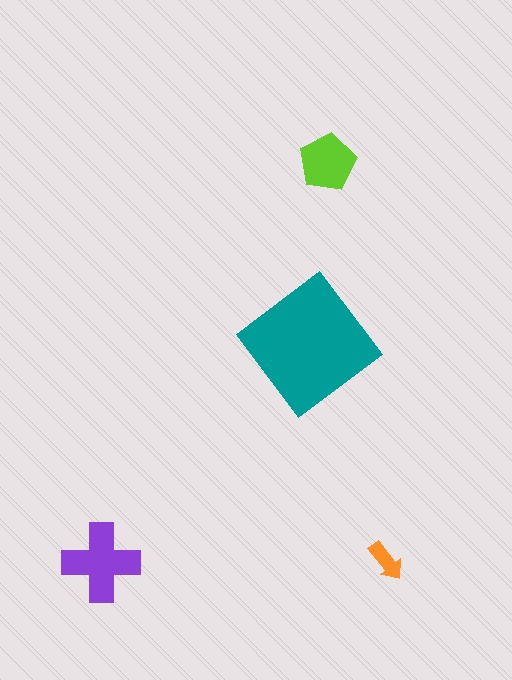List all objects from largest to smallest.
The teal diamond, the purple cross, the lime pentagon, the orange arrow.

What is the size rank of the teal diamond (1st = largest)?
1st.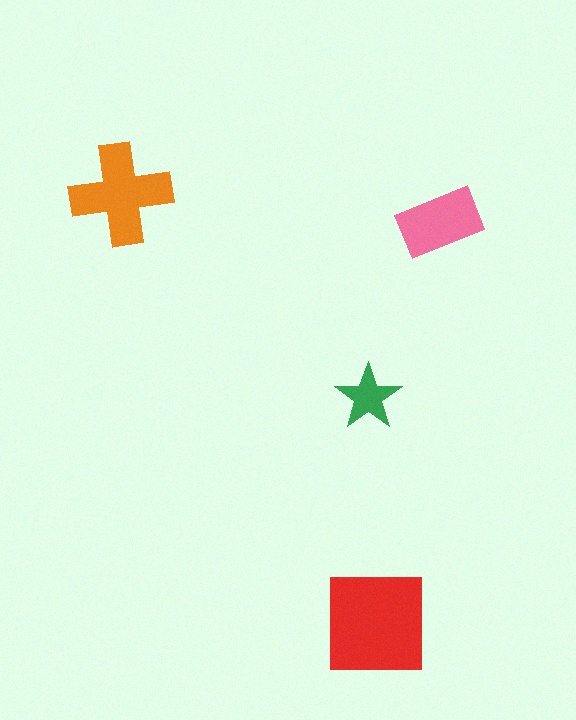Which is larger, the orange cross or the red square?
The red square.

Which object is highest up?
The orange cross is topmost.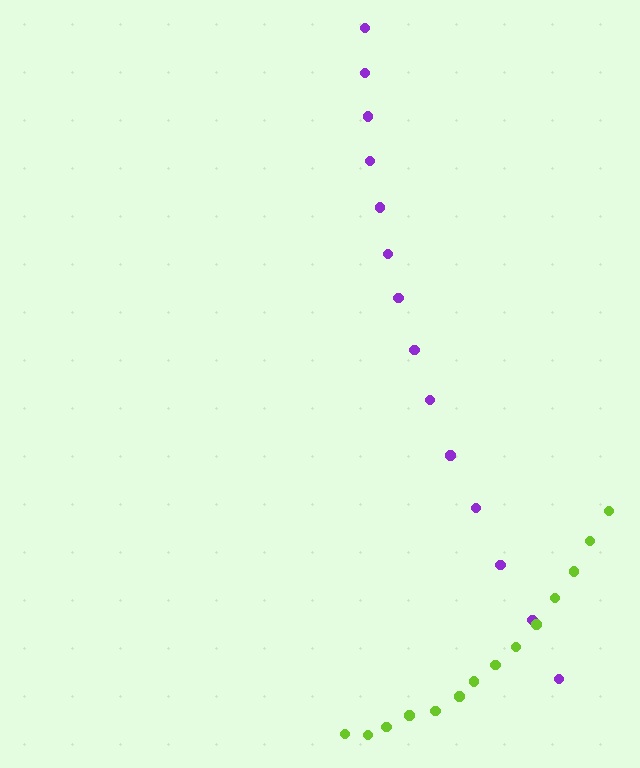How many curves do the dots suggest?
There are 2 distinct paths.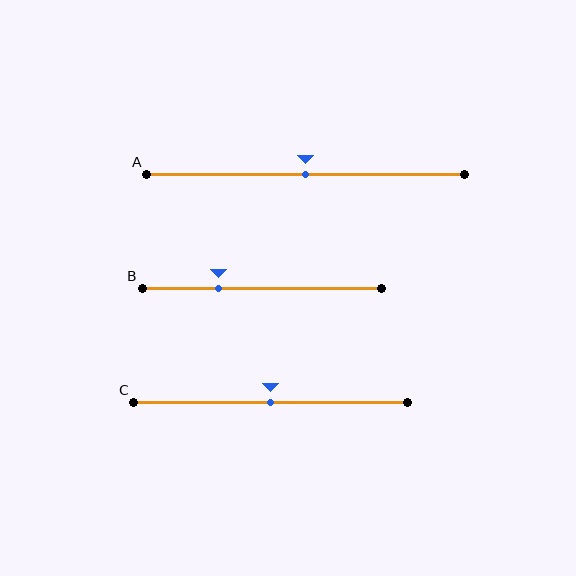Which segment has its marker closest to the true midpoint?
Segment A has its marker closest to the true midpoint.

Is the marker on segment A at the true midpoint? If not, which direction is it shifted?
Yes, the marker on segment A is at the true midpoint.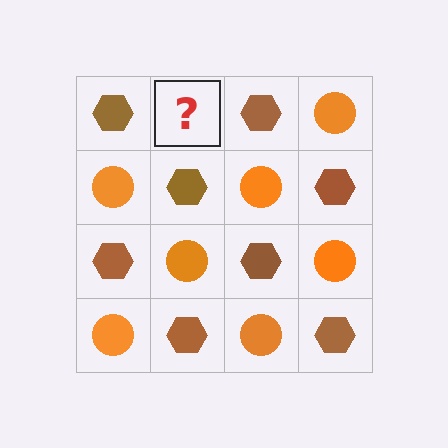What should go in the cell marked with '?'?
The missing cell should contain an orange circle.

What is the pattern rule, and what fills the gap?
The rule is that it alternates brown hexagon and orange circle in a checkerboard pattern. The gap should be filled with an orange circle.